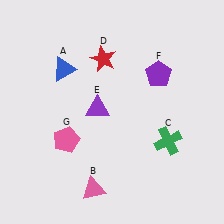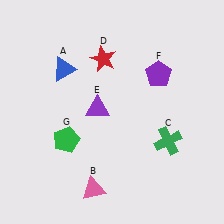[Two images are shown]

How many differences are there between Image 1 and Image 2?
There is 1 difference between the two images.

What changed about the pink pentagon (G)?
In Image 1, G is pink. In Image 2, it changed to green.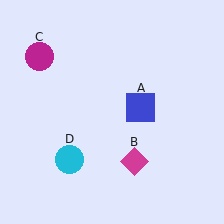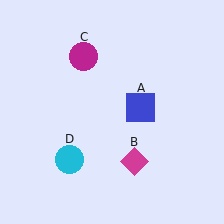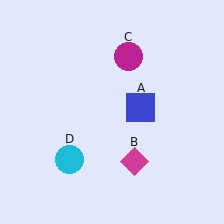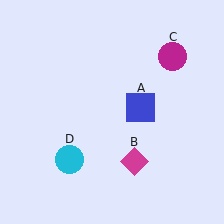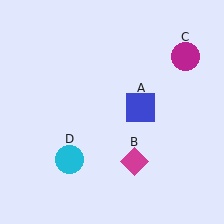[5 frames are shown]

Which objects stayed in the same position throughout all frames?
Blue square (object A) and magenta diamond (object B) and cyan circle (object D) remained stationary.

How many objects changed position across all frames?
1 object changed position: magenta circle (object C).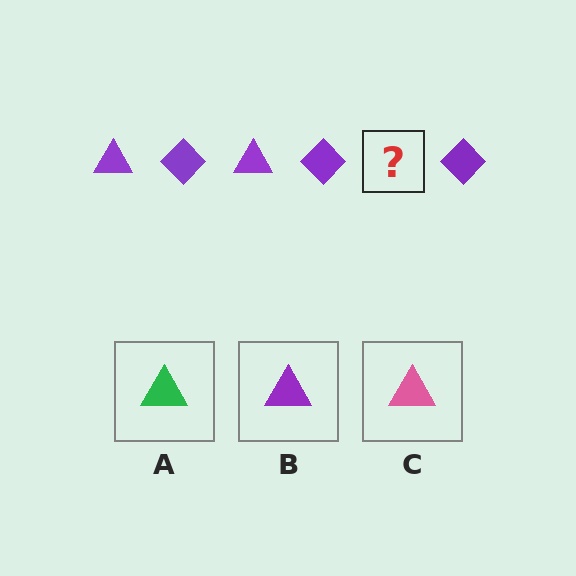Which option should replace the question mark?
Option B.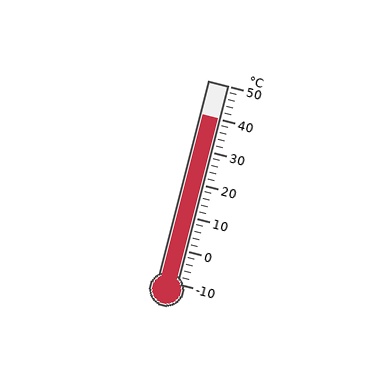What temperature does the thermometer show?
The thermometer shows approximately 40°C.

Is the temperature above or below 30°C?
The temperature is above 30°C.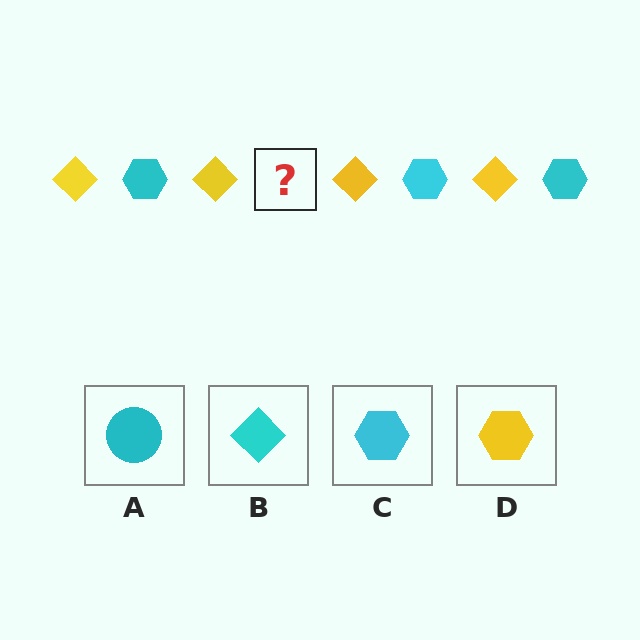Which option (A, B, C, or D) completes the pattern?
C.